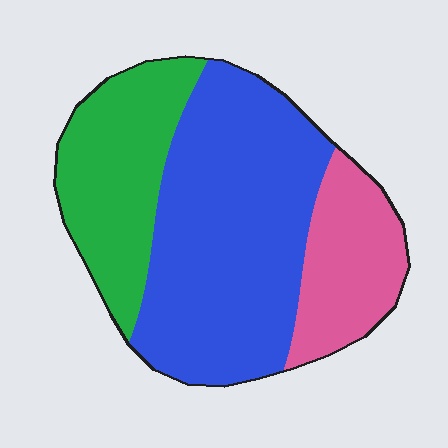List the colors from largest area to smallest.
From largest to smallest: blue, green, pink.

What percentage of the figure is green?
Green covers around 25% of the figure.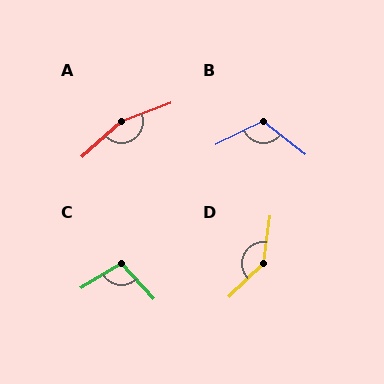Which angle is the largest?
A, at approximately 158 degrees.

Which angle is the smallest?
C, at approximately 102 degrees.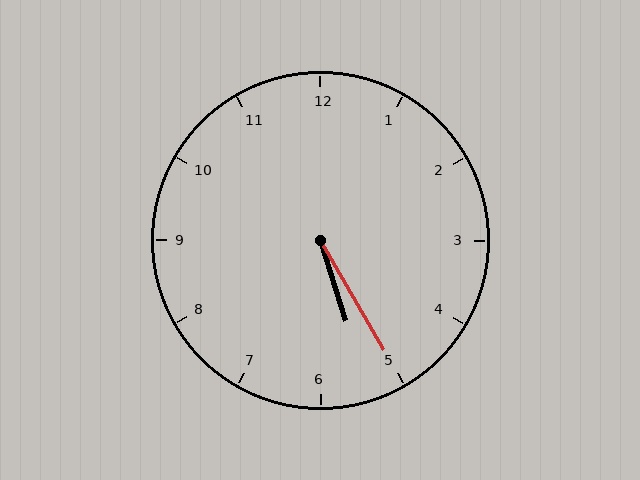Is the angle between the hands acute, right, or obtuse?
It is acute.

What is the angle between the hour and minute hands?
Approximately 12 degrees.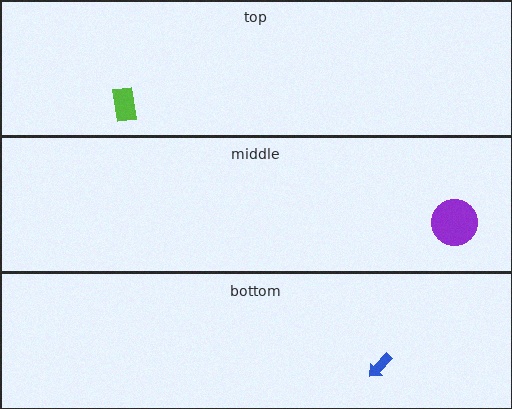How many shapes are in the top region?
1.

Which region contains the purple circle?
The middle region.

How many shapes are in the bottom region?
1.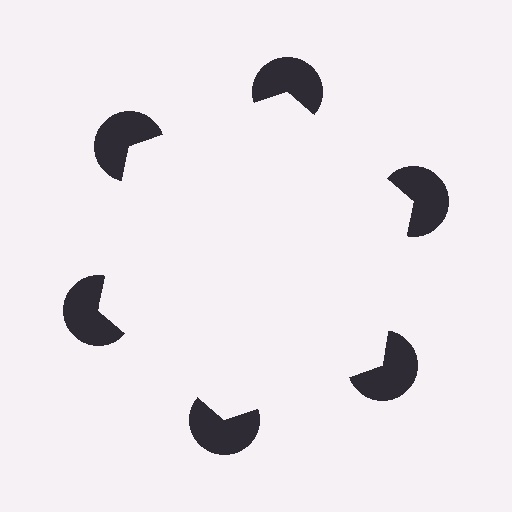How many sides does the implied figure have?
6 sides.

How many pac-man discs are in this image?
There are 6 — one at each vertex of the illusory hexagon.